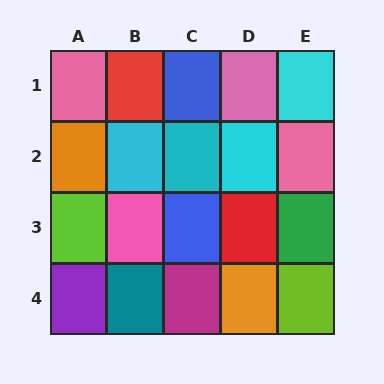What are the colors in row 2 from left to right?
Orange, cyan, cyan, cyan, pink.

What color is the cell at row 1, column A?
Pink.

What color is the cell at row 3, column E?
Green.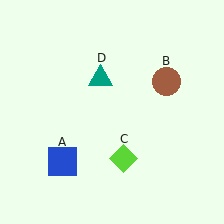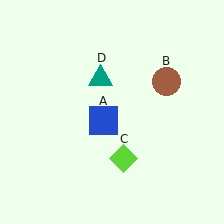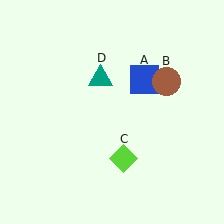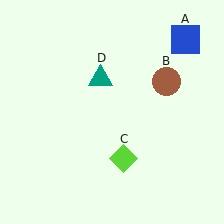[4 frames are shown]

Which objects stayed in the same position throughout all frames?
Brown circle (object B) and lime diamond (object C) and teal triangle (object D) remained stationary.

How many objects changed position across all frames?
1 object changed position: blue square (object A).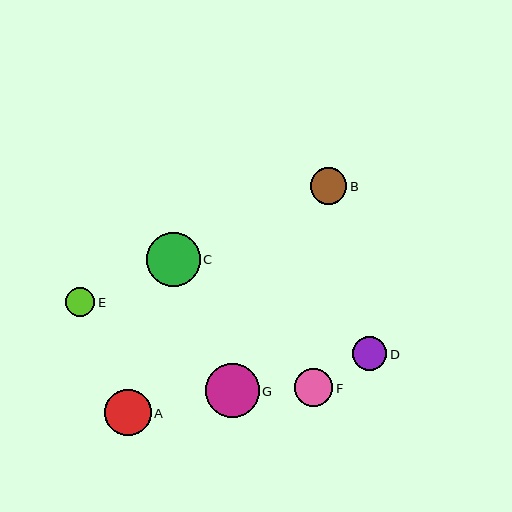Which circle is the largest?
Circle C is the largest with a size of approximately 54 pixels.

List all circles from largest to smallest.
From largest to smallest: C, G, A, F, B, D, E.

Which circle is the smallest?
Circle E is the smallest with a size of approximately 29 pixels.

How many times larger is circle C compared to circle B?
Circle C is approximately 1.5 times the size of circle B.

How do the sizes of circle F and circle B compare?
Circle F and circle B are approximately the same size.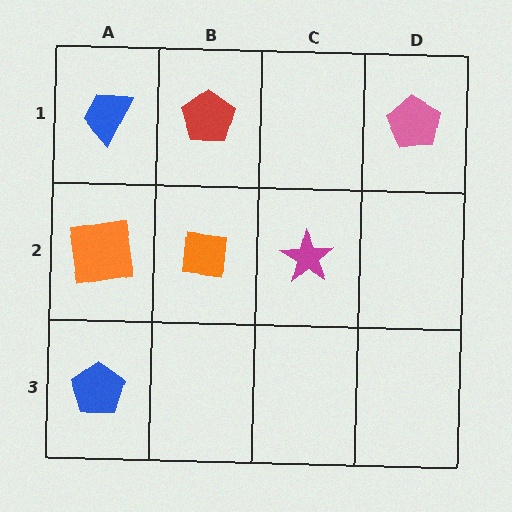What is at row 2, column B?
An orange square.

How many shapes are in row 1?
3 shapes.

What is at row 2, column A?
An orange square.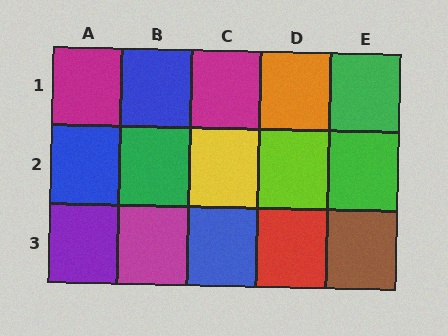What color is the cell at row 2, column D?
Lime.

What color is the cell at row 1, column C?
Magenta.